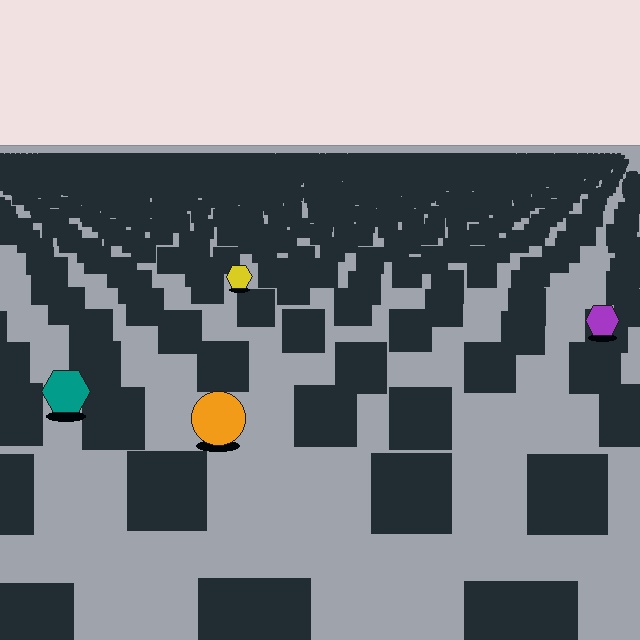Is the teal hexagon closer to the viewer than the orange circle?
No. The orange circle is closer — you can tell from the texture gradient: the ground texture is coarser near it.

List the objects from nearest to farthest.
From nearest to farthest: the orange circle, the teal hexagon, the purple hexagon, the yellow hexagon.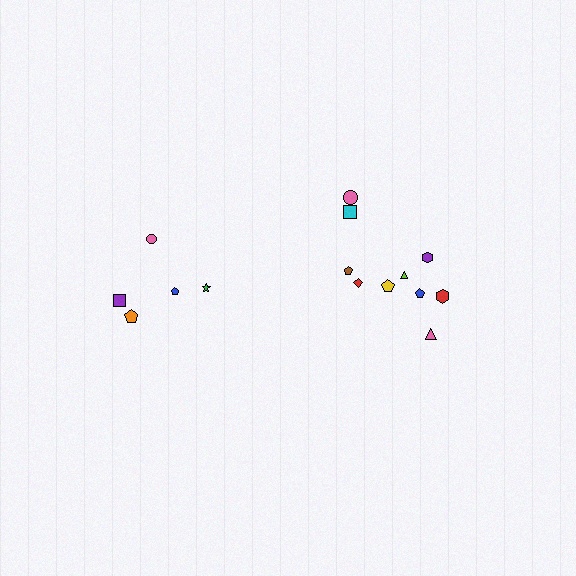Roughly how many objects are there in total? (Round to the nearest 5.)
Roughly 15 objects in total.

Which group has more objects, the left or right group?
The right group.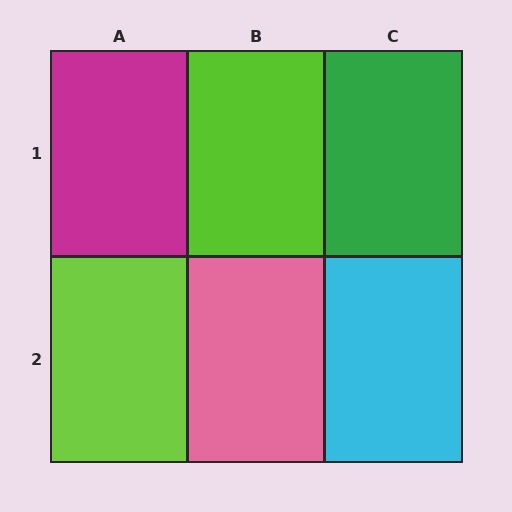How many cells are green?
1 cell is green.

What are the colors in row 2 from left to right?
Lime, pink, cyan.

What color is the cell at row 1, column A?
Magenta.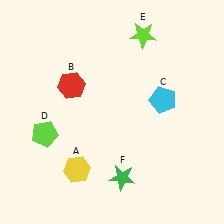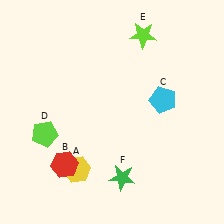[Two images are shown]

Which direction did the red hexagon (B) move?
The red hexagon (B) moved down.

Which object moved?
The red hexagon (B) moved down.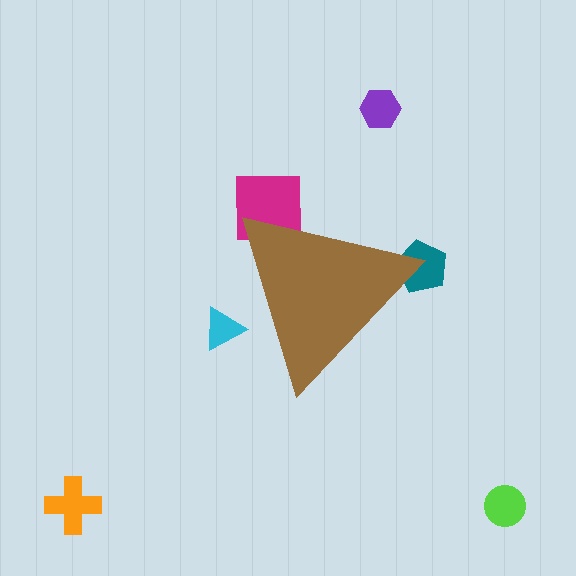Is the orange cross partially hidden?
No, the orange cross is fully visible.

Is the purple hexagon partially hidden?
No, the purple hexagon is fully visible.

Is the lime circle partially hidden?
No, the lime circle is fully visible.